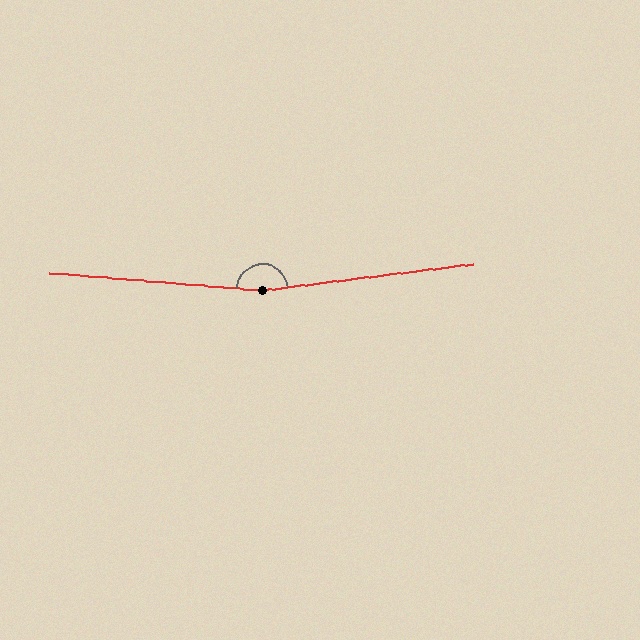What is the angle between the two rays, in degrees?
Approximately 168 degrees.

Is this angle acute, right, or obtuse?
It is obtuse.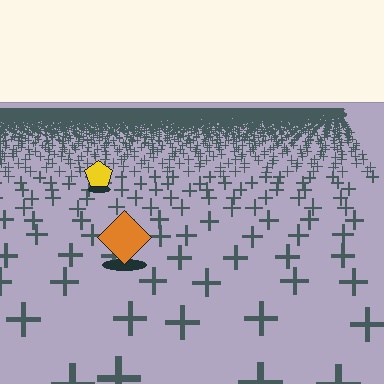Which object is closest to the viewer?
The orange diamond is closest. The texture marks near it are larger and more spread out.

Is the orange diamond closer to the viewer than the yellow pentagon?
Yes. The orange diamond is closer — you can tell from the texture gradient: the ground texture is coarser near it.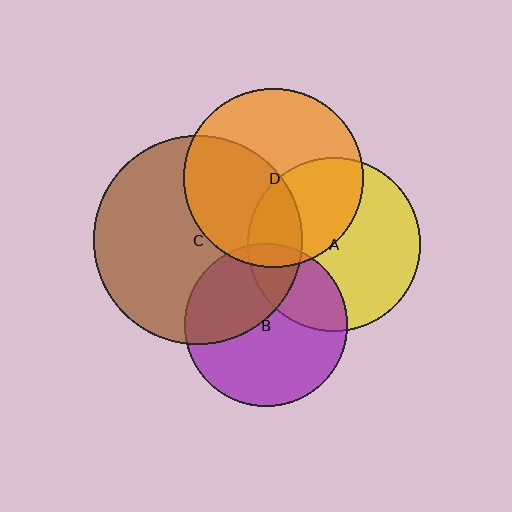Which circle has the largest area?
Circle C (brown).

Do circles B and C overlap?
Yes.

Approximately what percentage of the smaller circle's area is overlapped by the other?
Approximately 40%.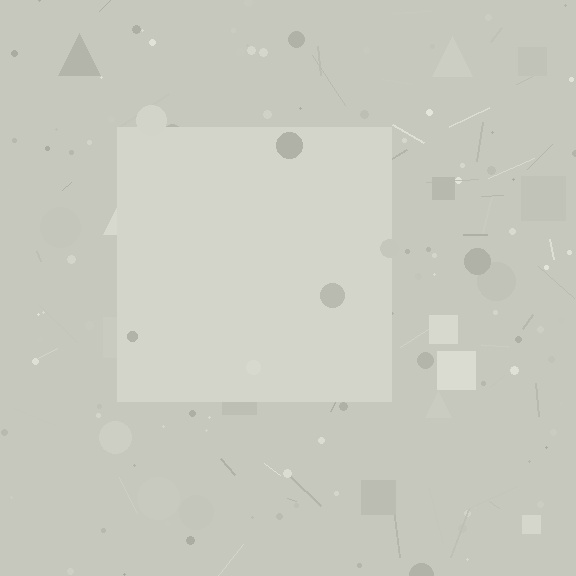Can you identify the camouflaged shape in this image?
The camouflaged shape is a square.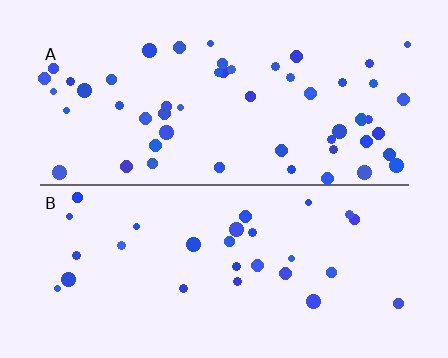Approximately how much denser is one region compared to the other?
Approximately 1.9× — region A over region B.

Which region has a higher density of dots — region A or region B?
A (the top).